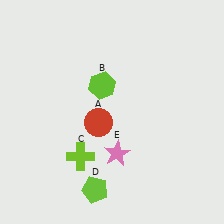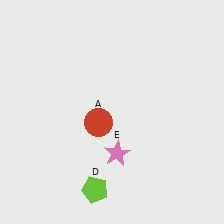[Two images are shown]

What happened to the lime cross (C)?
The lime cross (C) was removed in Image 2. It was in the bottom-left area of Image 1.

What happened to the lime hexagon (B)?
The lime hexagon (B) was removed in Image 2. It was in the top-left area of Image 1.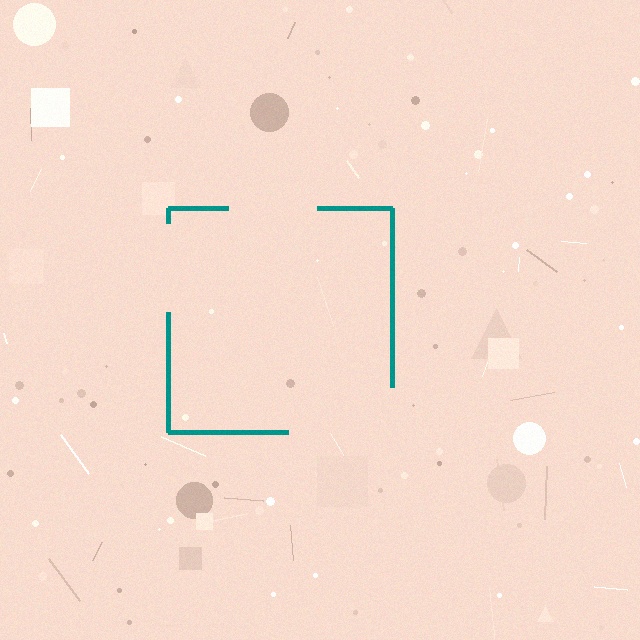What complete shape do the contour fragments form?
The contour fragments form a square.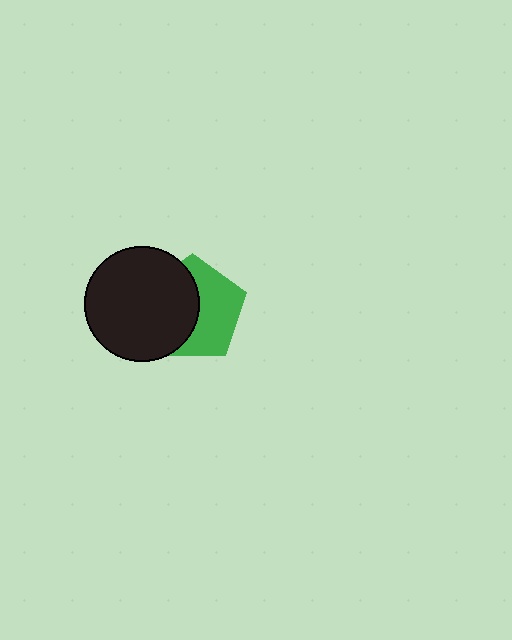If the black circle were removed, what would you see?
You would see the complete green pentagon.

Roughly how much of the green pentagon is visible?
About half of it is visible (roughly 51%).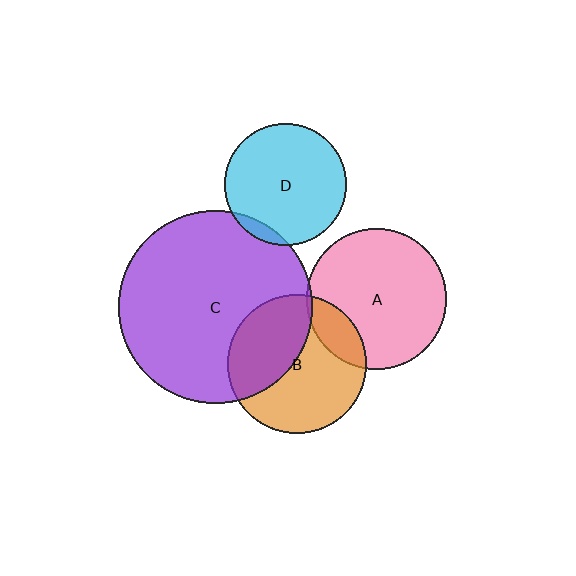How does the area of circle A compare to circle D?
Approximately 1.3 times.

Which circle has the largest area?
Circle C (purple).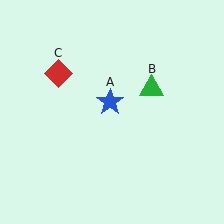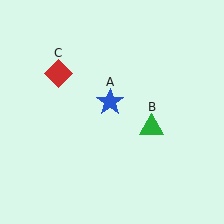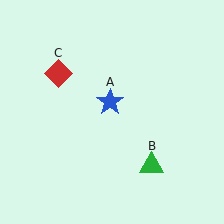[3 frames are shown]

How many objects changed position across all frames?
1 object changed position: green triangle (object B).